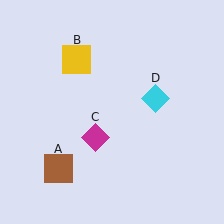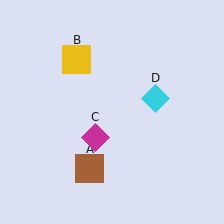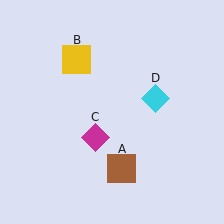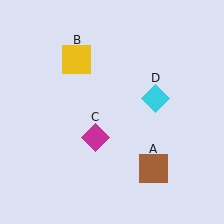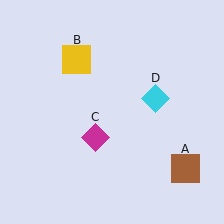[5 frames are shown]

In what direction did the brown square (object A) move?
The brown square (object A) moved right.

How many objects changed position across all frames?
1 object changed position: brown square (object A).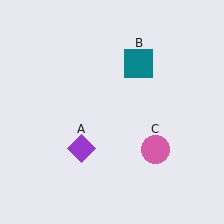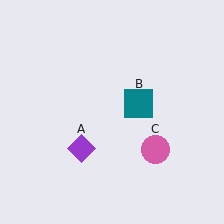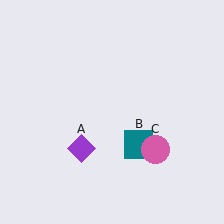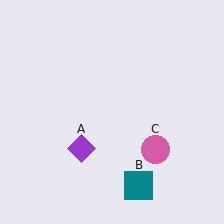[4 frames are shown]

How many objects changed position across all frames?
1 object changed position: teal square (object B).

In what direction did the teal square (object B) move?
The teal square (object B) moved down.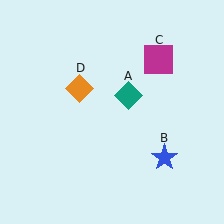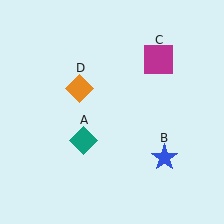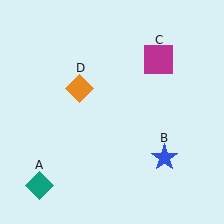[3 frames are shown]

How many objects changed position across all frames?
1 object changed position: teal diamond (object A).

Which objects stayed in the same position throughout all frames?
Blue star (object B) and magenta square (object C) and orange diamond (object D) remained stationary.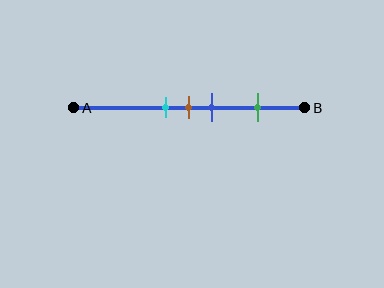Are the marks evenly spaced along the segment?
No, the marks are not evenly spaced.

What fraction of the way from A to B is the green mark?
The green mark is approximately 80% (0.8) of the way from A to B.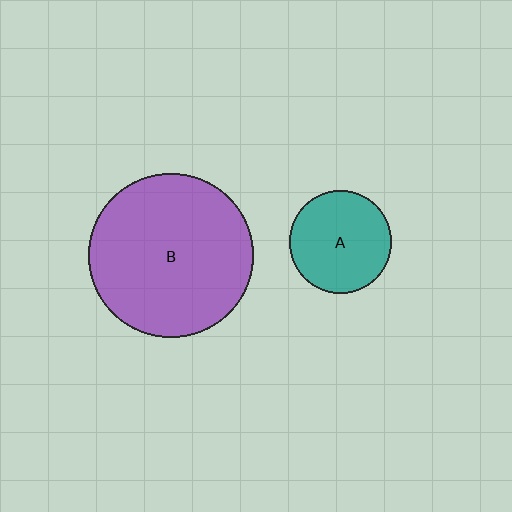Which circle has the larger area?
Circle B (purple).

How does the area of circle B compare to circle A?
Approximately 2.6 times.